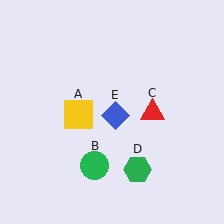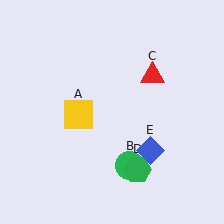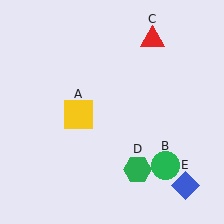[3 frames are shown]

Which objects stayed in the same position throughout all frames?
Yellow square (object A) and green hexagon (object D) remained stationary.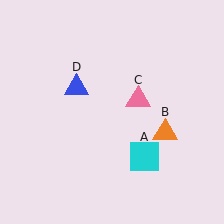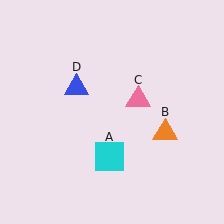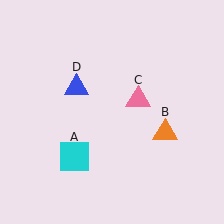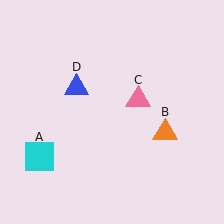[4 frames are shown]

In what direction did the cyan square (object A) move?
The cyan square (object A) moved left.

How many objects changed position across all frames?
1 object changed position: cyan square (object A).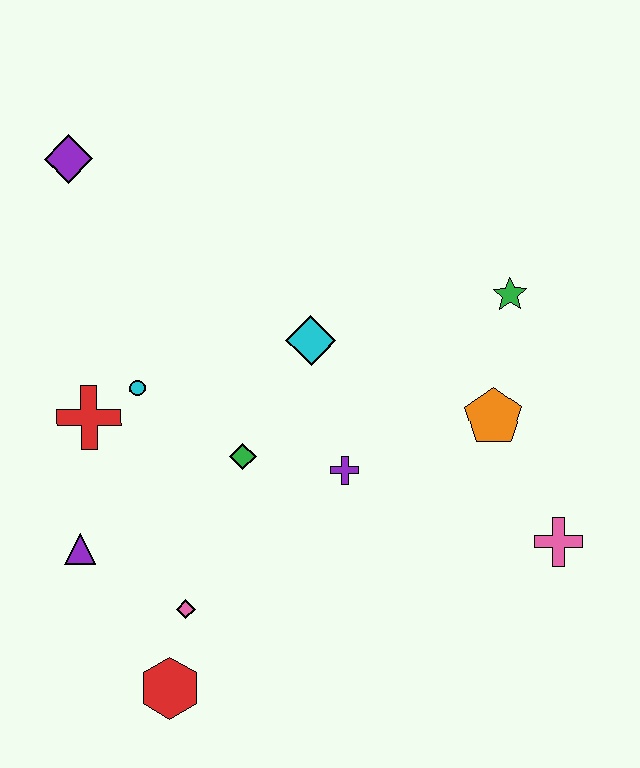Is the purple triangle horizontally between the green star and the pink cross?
No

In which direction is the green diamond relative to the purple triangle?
The green diamond is to the right of the purple triangle.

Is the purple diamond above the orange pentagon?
Yes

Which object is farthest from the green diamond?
The purple diamond is farthest from the green diamond.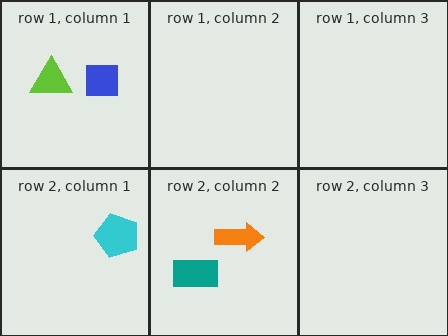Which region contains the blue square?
The row 1, column 1 region.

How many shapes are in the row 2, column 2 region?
2.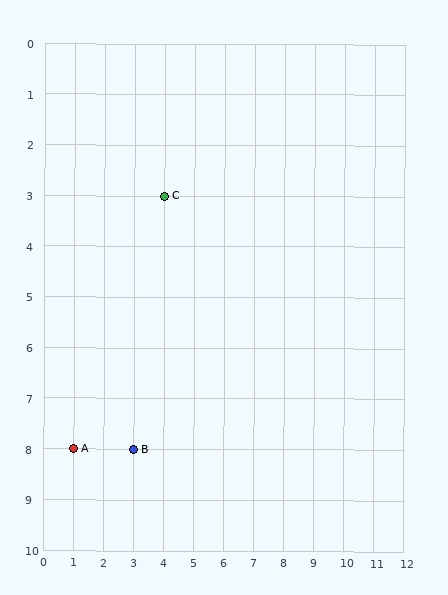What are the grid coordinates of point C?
Point C is at grid coordinates (4, 3).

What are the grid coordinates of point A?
Point A is at grid coordinates (1, 8).